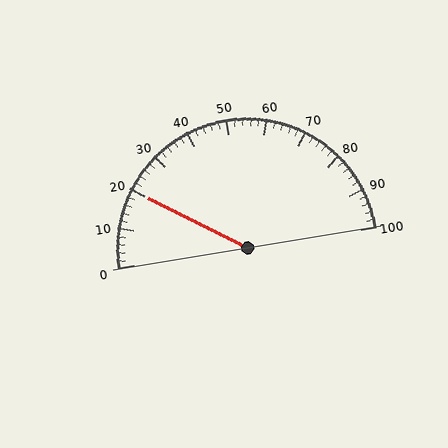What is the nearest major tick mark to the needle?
The nearest major tick mark is 20.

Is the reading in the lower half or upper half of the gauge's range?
The reading is in the lower half of the range (0 to 100).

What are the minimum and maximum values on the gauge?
The gauge ranges from 0 to 100.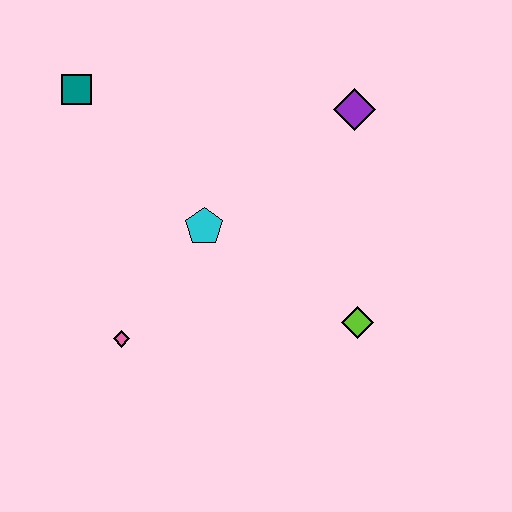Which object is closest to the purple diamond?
The cyan pentagon is closest to the purple diamond.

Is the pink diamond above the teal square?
No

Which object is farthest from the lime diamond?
The teal square is farthest from the lime diamond.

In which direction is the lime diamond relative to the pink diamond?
The lime diamond is to the right of the pink diamond.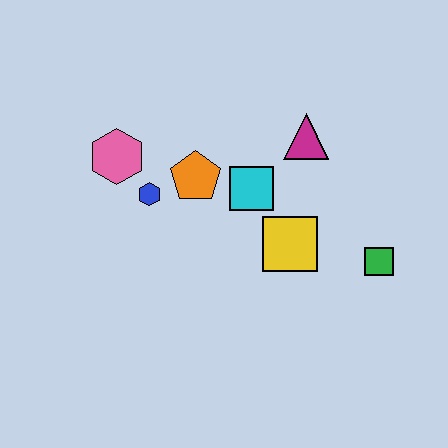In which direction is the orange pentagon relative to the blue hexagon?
The orange pentagon is to the right of the blue hexagon.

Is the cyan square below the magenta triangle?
Yes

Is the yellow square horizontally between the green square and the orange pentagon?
Yes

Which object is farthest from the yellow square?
The pink hexagon is farthest from the yellow square.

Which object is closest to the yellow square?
The cyan square is closest to the yellow square.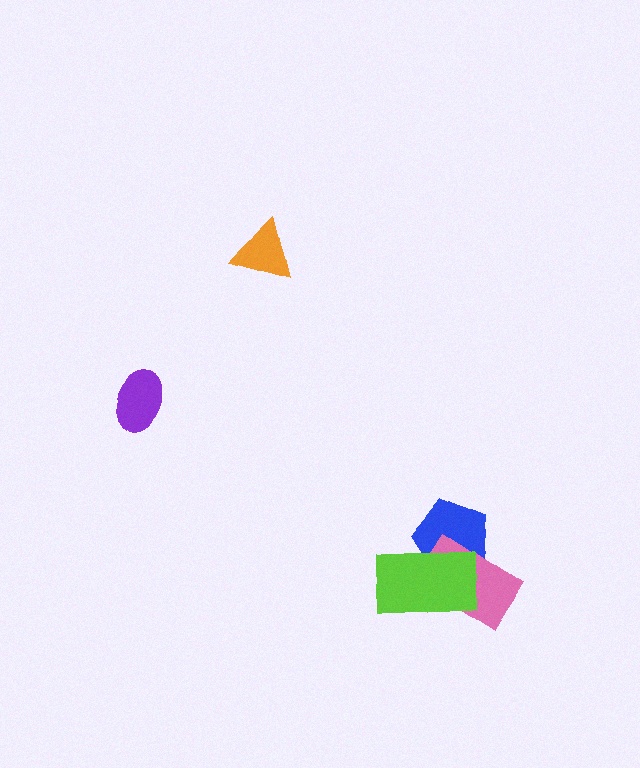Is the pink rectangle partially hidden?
Yes, it is partially covered by another shape.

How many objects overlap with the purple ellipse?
0 objects overlap with the purple ellipse.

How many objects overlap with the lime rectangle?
2 objects overlap with the lime rectangle.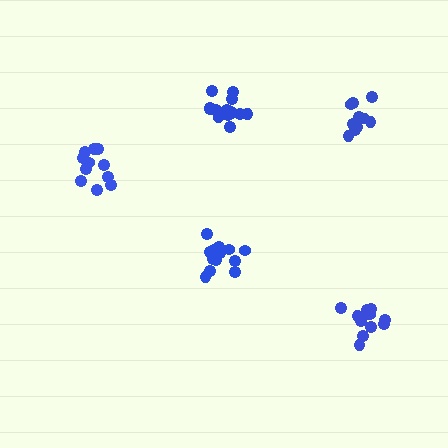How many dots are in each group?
Group 1: 14 dots, Group 2: 13 dots, Group 3: 11 dots, Group 4: 15 dots, Group 5: 11 dots (64 total).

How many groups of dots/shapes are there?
There are 5 groups.